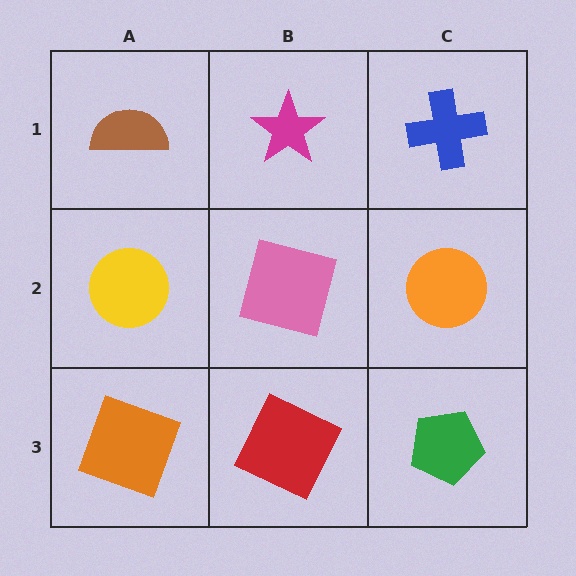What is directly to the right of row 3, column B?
A green pentagon.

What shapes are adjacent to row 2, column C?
A blue cross (row 1, column C), a green pentagon (row 3, column C), a pink square (row 2, column B).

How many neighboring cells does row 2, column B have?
4.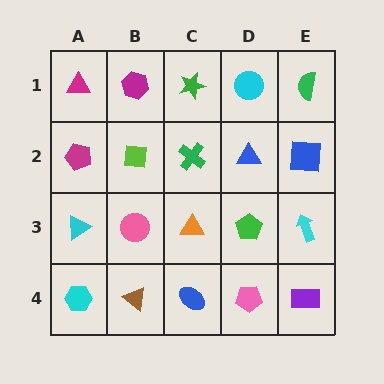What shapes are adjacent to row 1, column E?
A blue square (row 2, column E), a cyan circle (row 1, column D).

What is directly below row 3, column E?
A purple rectangle.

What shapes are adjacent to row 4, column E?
A cyan arrow (row 3, column E), a pink pentagon (row 4, column D).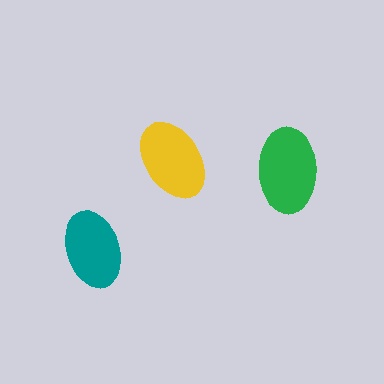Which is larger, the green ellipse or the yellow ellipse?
The green one.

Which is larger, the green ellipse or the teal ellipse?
The green one.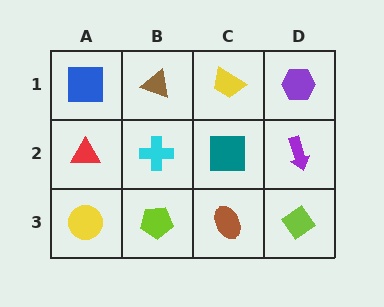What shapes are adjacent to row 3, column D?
A purple arrow (row 2, column D), a brown ellipse (row 3, column C).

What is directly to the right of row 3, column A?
A lime pentagon.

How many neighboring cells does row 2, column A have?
3.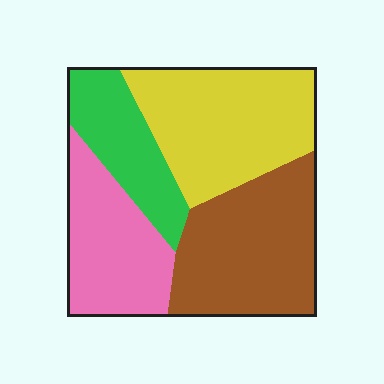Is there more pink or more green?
Pink.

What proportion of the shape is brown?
Brown covers roughly 30% of the shape.